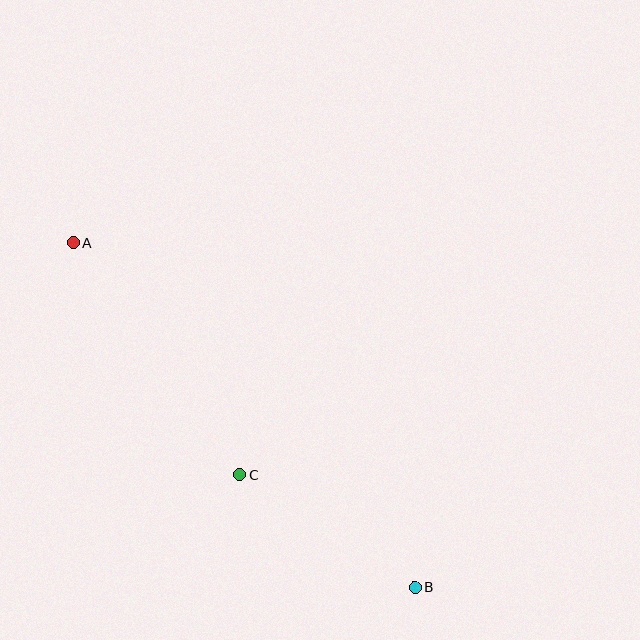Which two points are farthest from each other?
Points A and B are farthest from each other.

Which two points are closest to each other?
Points B and C are closest to each other.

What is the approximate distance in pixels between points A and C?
The distance between A and C is approximately 285 pixels.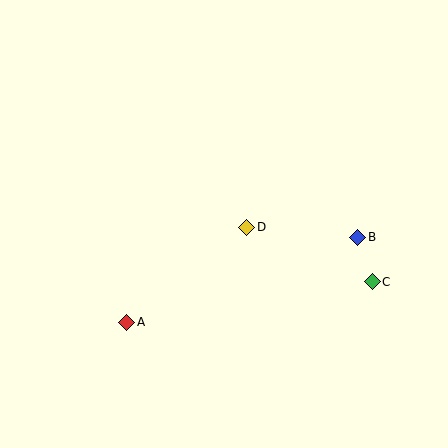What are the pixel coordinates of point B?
Point B is at (358, 237).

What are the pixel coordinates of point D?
Point D is at (247, 227).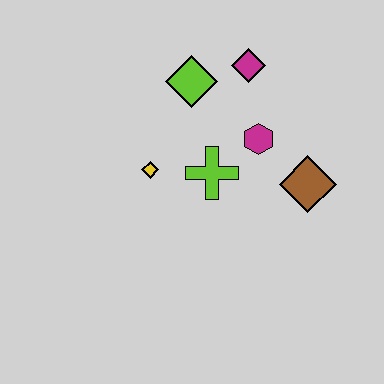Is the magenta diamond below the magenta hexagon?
No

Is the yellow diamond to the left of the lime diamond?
Yes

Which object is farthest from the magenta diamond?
The yellow diamond is farthest from the magenta diamond.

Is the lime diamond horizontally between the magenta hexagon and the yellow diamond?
Yes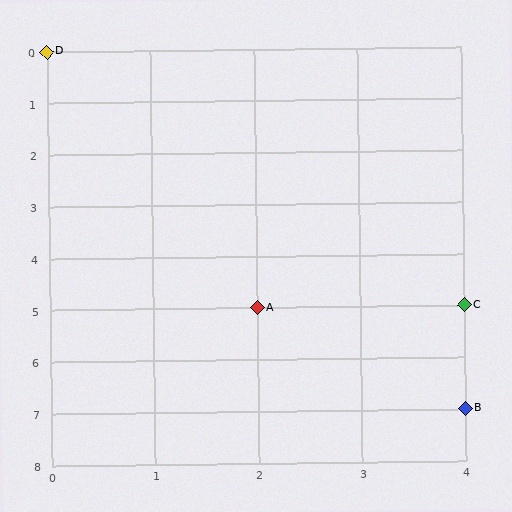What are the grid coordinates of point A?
Point A is at grid coordinates (2, 5).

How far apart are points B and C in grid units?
Points B and C are 2 rows apart.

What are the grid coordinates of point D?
Point D is at grid coordinates (0, 0).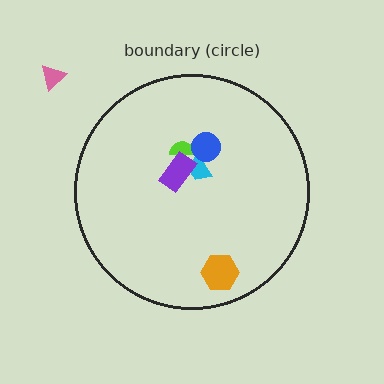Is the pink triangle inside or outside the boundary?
Outside.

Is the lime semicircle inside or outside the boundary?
Inside.